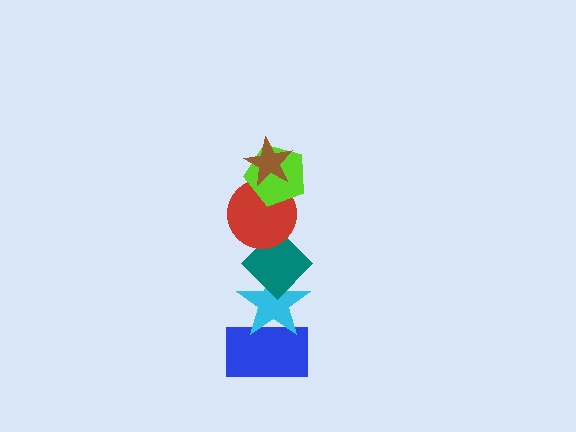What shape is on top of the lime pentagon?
The brown star is on top of the lime pentagon.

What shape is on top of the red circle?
The lime pentagon is on top of the red circle.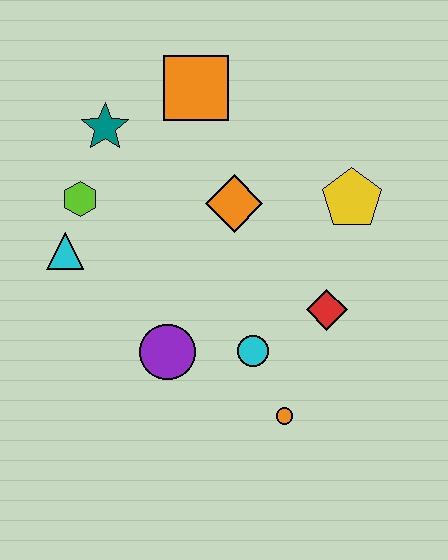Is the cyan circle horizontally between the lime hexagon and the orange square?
No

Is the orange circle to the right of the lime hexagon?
Yes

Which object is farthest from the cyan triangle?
The yellow pentagon is farthest from the cyan triangle.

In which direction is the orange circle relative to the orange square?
The orange circle is below the orange square.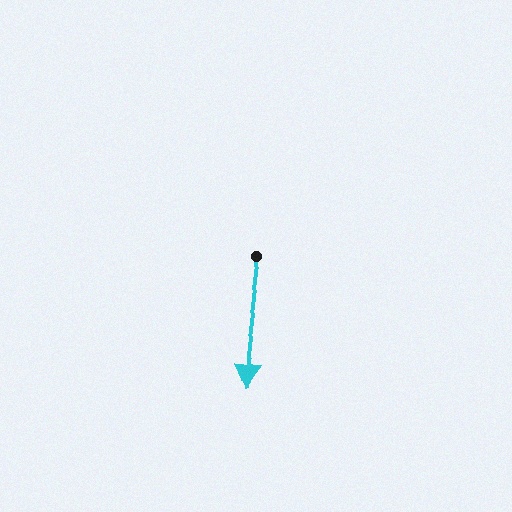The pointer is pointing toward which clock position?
Roughly 6 o'clock.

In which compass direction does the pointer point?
South.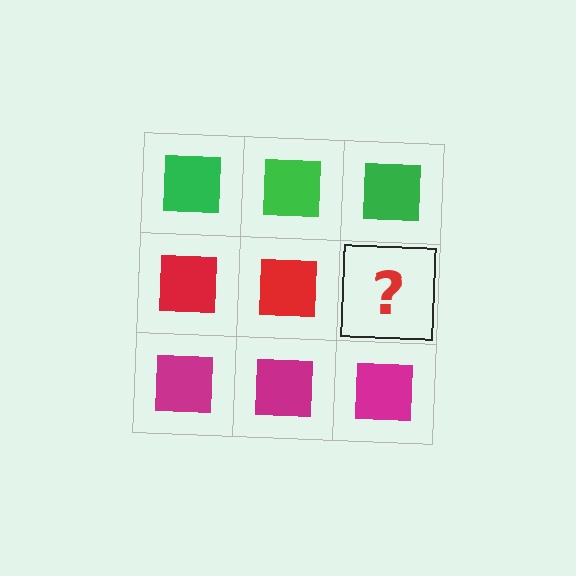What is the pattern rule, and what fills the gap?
The rule is that each row has a consistent color. The gap should be filled with a red square.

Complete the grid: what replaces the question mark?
The question mark should be replaced with a red square.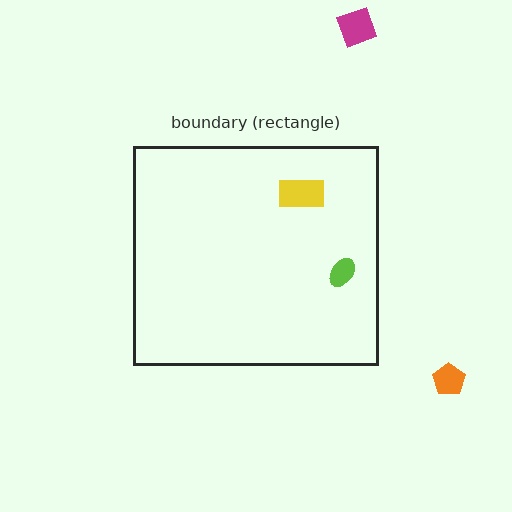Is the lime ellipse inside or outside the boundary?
Inside.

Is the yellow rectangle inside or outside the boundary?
Inside.